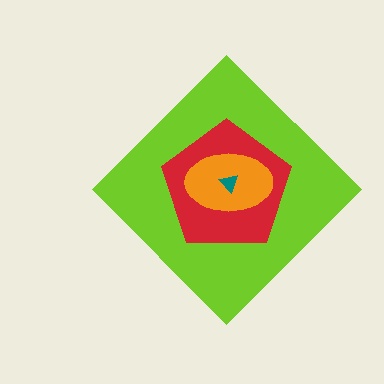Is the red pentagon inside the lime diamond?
Yes.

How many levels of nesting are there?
4.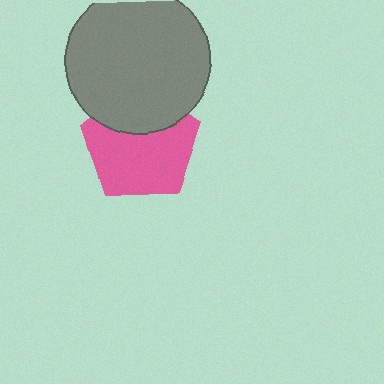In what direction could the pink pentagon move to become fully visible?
The pink pentagon could move down. That would shift it out from behind the gray circle entirely.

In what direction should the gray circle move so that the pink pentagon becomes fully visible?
The gray circle should move up. That is the shortest direction to clear the overlap and leave the pink pentagon fully visible.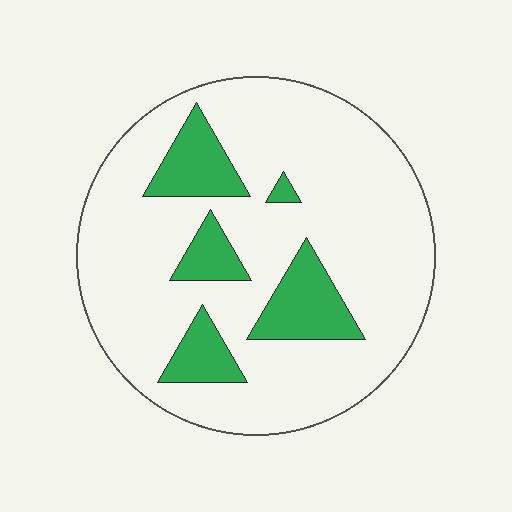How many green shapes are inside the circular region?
5.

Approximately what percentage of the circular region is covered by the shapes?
Approximately 20%.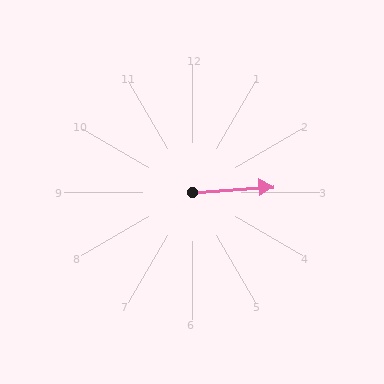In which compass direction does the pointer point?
East.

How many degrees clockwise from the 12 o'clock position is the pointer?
Approximately 86 degrees.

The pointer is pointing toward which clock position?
Roughly 3 o'clock.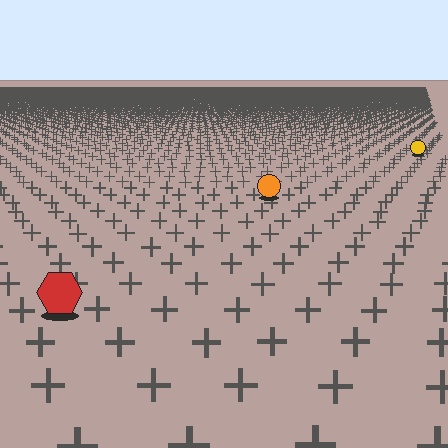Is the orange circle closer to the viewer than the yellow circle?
Yes. The orange circle is closer — you can tell from the texture gradient: the ground texture is coarser near it.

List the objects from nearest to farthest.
From nearest to farthest: the red hexagon, the orange circle, the yellow circle.